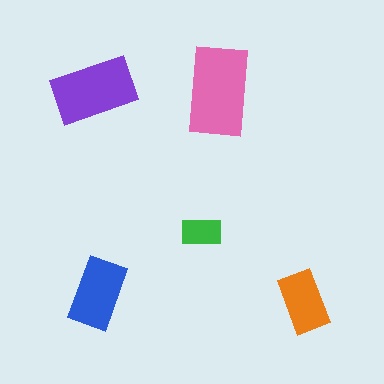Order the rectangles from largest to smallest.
the pink one, the purple one, the blue one, the orange one, the green one.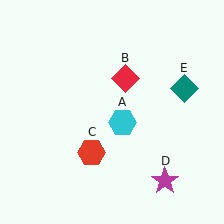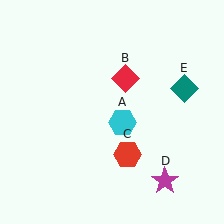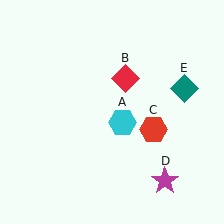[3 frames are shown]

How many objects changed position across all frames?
1 object changed position: red hexagon (object C).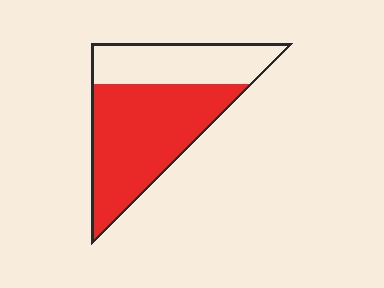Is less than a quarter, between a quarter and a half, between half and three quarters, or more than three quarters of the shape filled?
Between half and three quarters.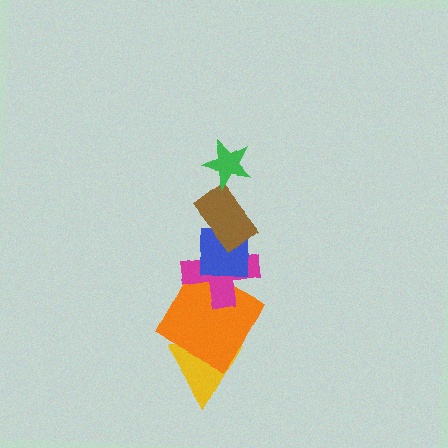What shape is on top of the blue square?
The brown rectangle is on top of the blue square.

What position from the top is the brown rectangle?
The brown rectangle is 2nd from the top.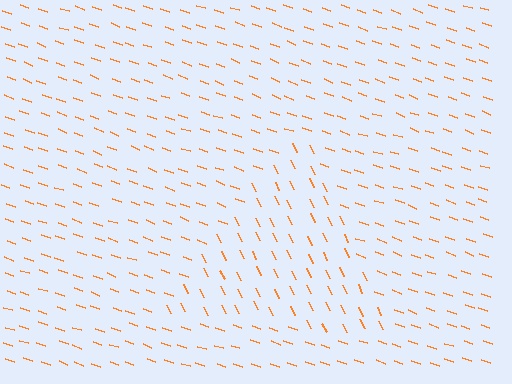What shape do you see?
I see a triangle.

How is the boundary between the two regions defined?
The boundary is defined purely by a change in line orientation (approximately 45 degrees difference). All lines are the same color and thickness.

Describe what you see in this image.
The image is filled with small orange line segments. A triangle region in the image has lines oriented differently from the surrounding lines, creating a visible texture boundary.